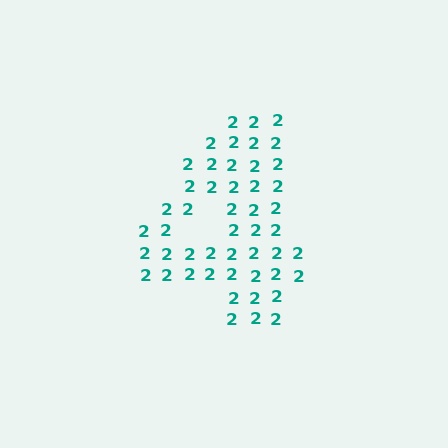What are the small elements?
The small elements are digit 2's.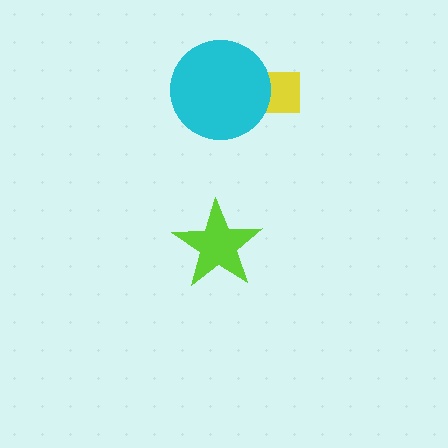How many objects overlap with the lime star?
0 objects overlap with the lime star.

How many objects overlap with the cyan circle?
1 object overlaps with the cyan circle.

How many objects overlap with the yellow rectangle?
1 object overlaps with the yellow rectangle.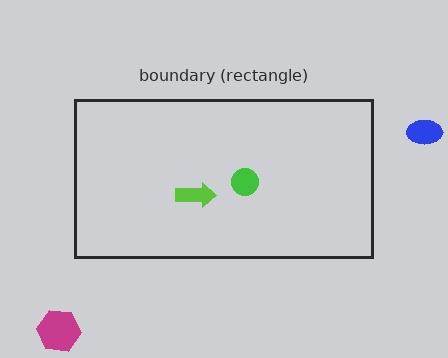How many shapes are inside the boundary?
2 inside, 2 outside.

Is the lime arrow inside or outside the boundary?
Inside.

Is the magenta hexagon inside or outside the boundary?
Outside.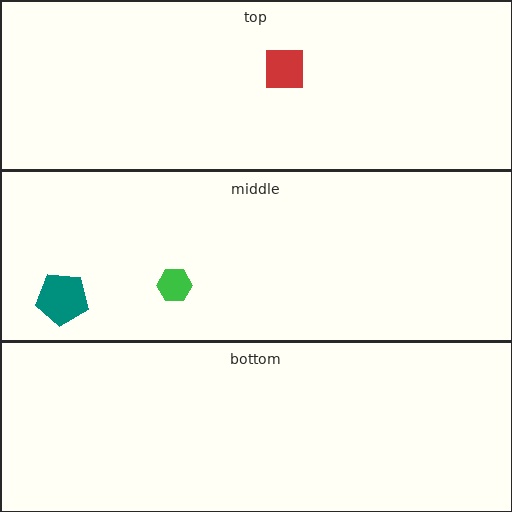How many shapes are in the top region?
1.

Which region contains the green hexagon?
The middle region.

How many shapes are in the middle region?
2.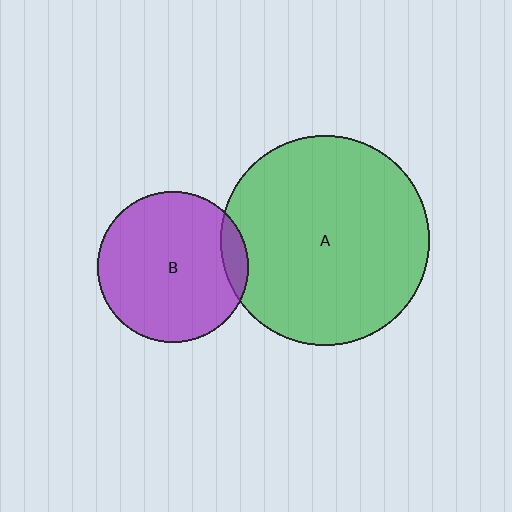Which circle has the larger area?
Circle A (green).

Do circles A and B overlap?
Yes.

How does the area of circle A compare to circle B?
Approximately 1.9 times.